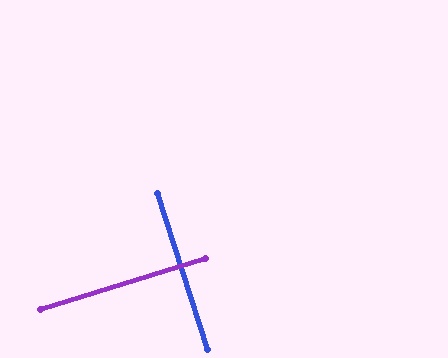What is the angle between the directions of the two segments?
Approximately 89 degrees.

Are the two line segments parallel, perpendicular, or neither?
Perpendicular — they meet at approximately 89°.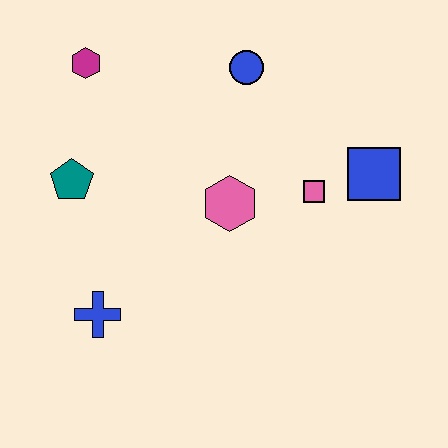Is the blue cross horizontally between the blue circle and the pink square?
No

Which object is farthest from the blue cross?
The blue square is farthest from the blue cross.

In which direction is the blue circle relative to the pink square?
The blue circle is above the pink square.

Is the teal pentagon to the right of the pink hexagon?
No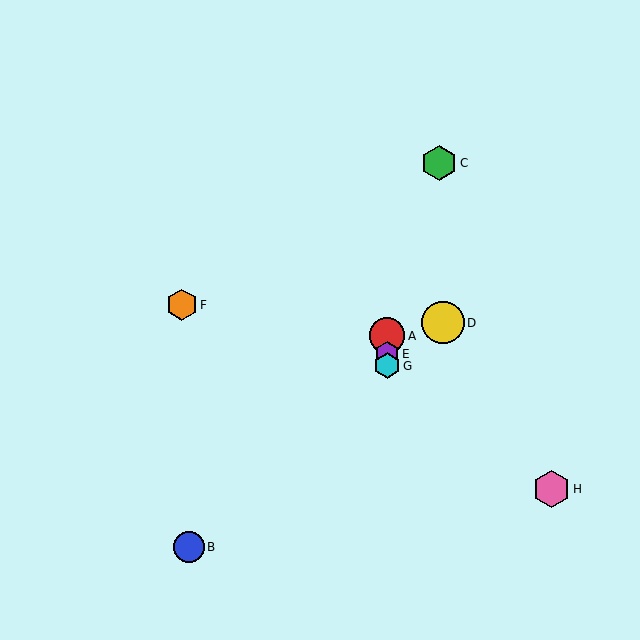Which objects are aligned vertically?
Objects A, E, G are aligned vertically.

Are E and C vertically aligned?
No, E is at x≈387 and C is at x≈439.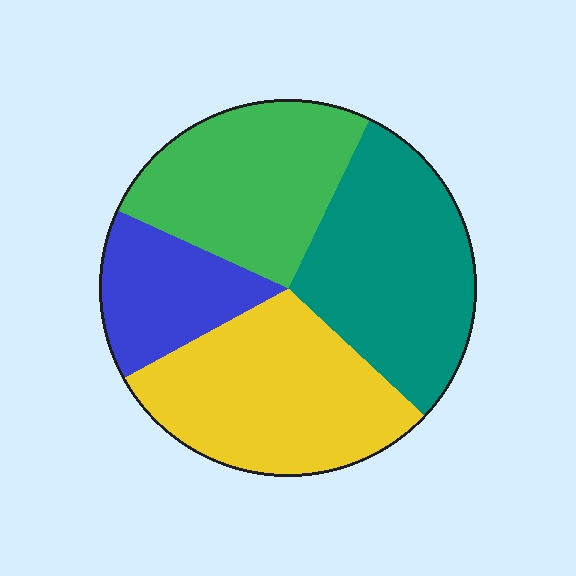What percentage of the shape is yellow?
Yellow takes up between a quarter and a half of the shape.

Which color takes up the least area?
Blue, at roughly 15%.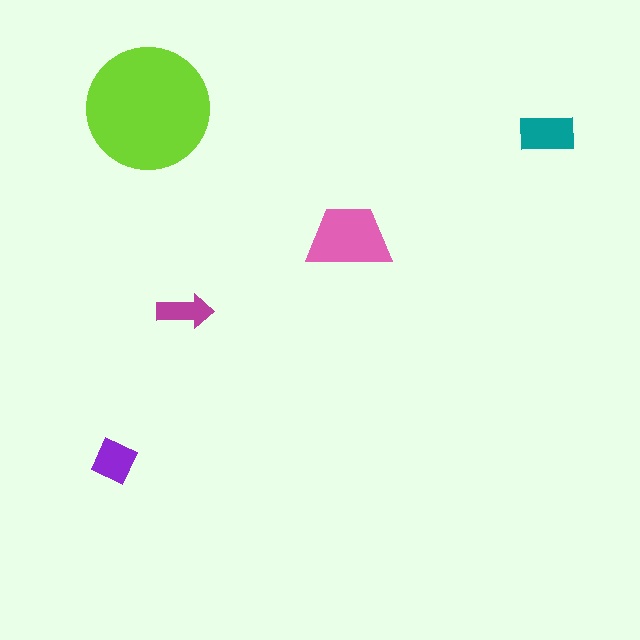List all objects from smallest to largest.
The magenta arrow, the purple diamond, the teal rectangle, the pink trapezoid, the lime circle.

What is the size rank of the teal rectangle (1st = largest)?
3rd.